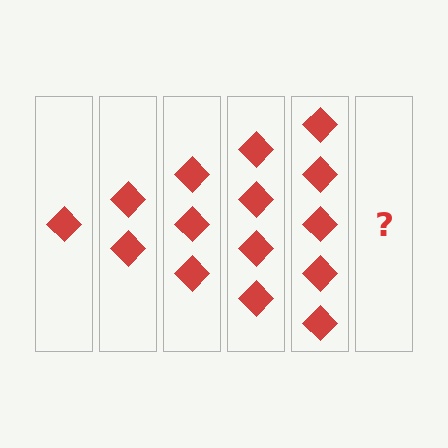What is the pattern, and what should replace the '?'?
The pattern is that each step adds one more diamond. The '?' should be 6 diamonds.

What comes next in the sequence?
The next element should be 6 diamonds.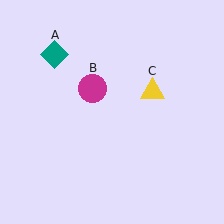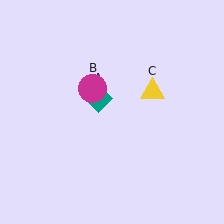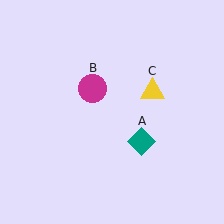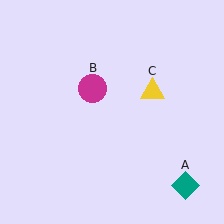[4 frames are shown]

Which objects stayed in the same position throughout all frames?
Magenta circle (object B) and yellow triangle (object C) remained stationary.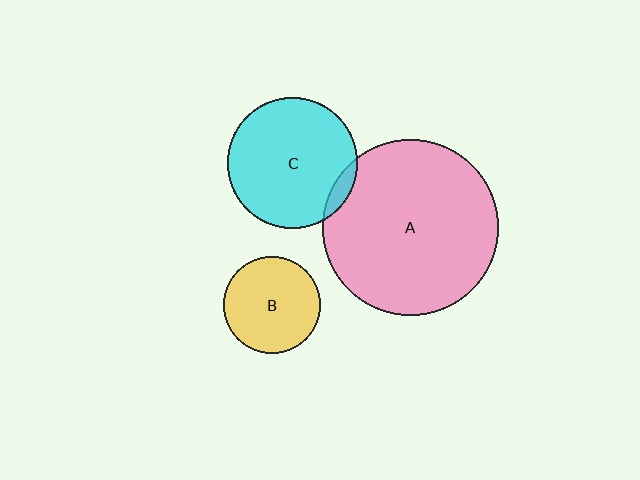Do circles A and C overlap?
Yes.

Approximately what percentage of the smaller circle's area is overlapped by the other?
Approximately 5%.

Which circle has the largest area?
Circle A (pink).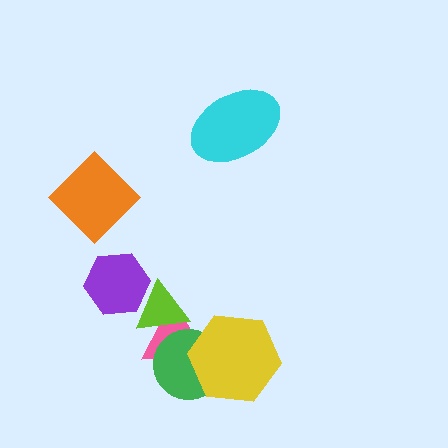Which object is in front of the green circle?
The yellow hexagon is in front of the green circle.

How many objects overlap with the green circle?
2 objects overlap with the green circle.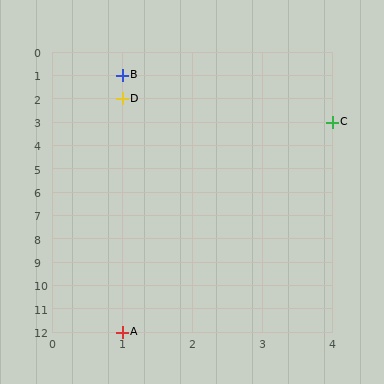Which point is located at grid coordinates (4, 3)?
Point C is at (4, 3).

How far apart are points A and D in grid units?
Points A and D are 10 rows apart.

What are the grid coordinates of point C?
Point C is at grid coordinates (4, 3).